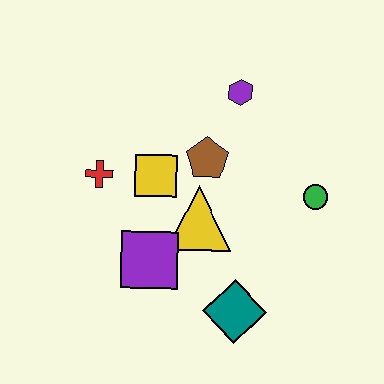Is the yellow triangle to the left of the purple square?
No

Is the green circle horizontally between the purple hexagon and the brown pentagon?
No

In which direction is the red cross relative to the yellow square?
The red cross is to the left of the yellow square.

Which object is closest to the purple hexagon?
The brown pentagon is closest to the purple hexagon.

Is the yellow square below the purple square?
No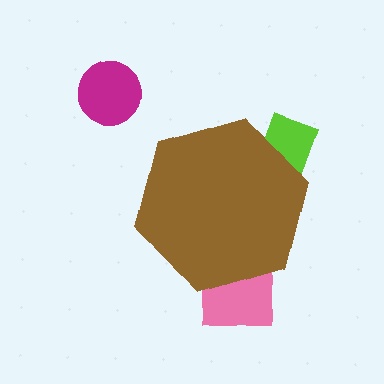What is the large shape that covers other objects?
A brown hexagon.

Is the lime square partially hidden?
Yes, the lime square is partially hidden behind the brown hexagon.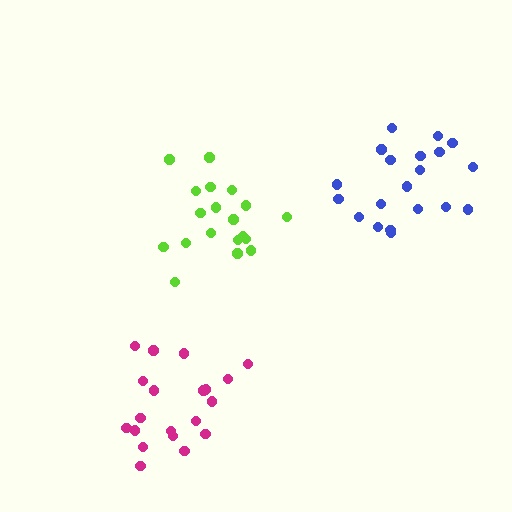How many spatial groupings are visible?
There are 3 spatial groupings.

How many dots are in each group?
Group 1: 20 dots, Group 2: 19 dots, Group 3: 20 dots (59 total).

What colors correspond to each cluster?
The clusters are colored: blue, lime, magenta.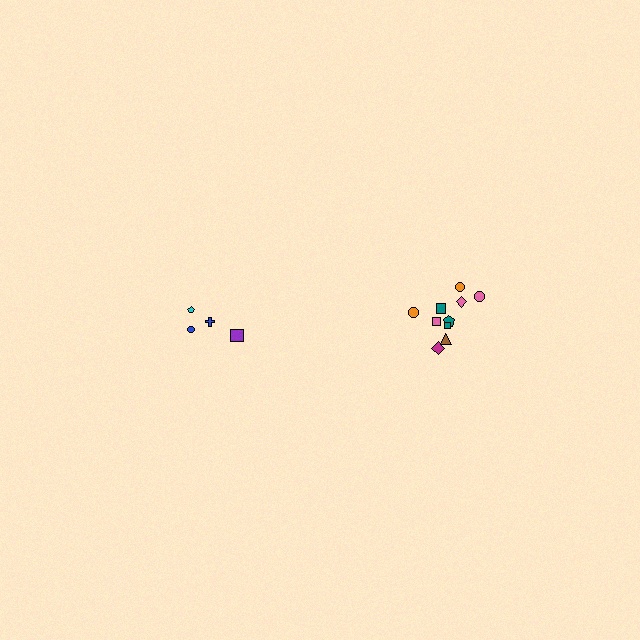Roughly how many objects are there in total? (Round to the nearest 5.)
Roughly 15 objects in total.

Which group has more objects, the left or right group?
The right group.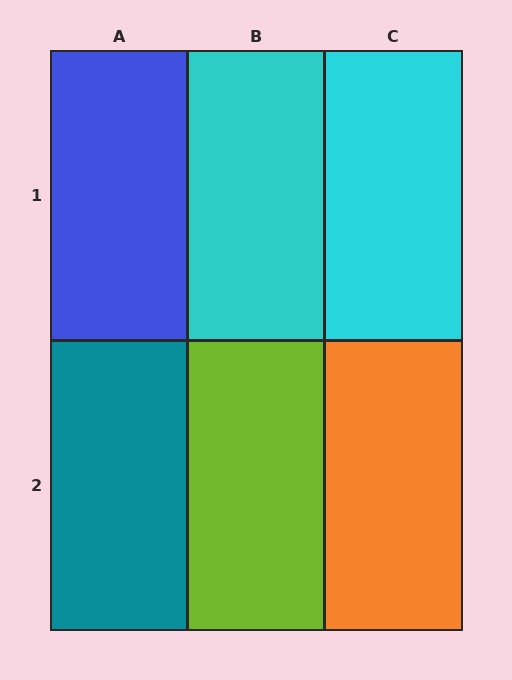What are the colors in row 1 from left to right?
Blue, cyan, cyan.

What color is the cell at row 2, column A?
Teal.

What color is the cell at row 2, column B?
Lime.